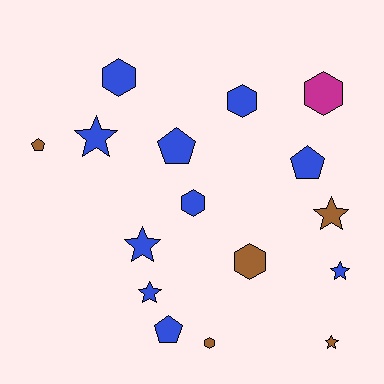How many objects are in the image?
There are 16 objects.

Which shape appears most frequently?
Hexagon, with 6 objects.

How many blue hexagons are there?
There are 3 blue hexagons.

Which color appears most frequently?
Blue, with 10 objects.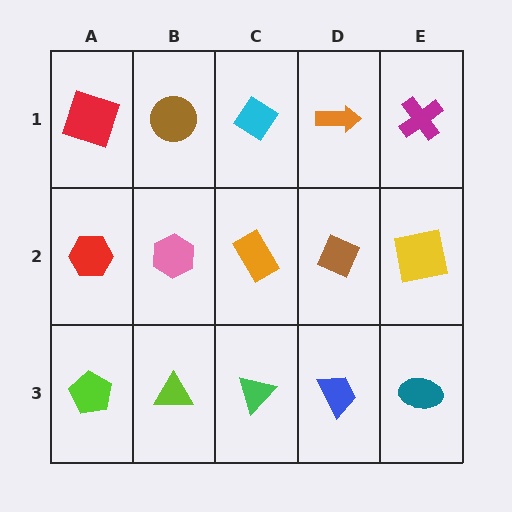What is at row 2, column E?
A yellow square.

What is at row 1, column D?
An orange arrow.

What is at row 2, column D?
A brown diamond.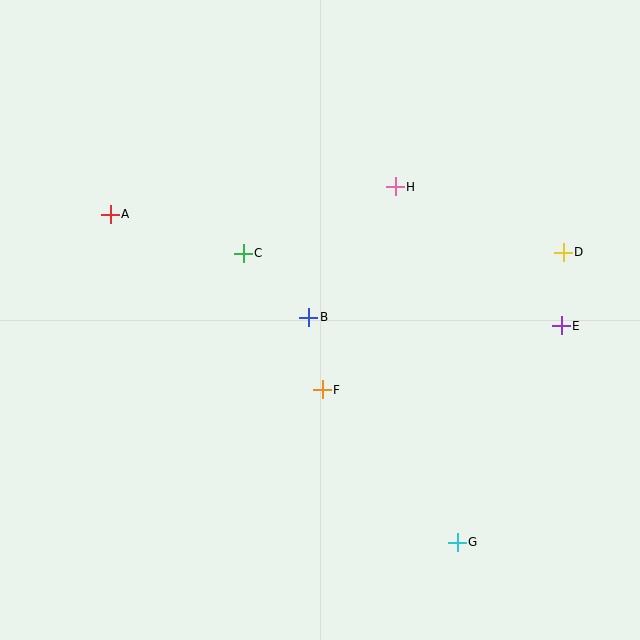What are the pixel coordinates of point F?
Point F is at (322, 390).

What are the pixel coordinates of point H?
Point H is at (395, 187).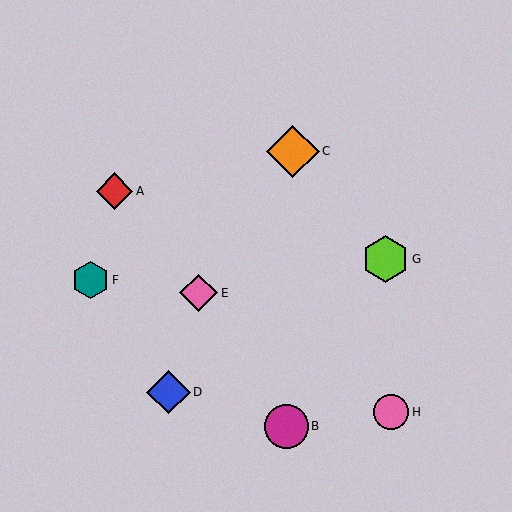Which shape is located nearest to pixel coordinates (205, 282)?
The pink diamond (labeled E) at (199, 293) is nearest to that location.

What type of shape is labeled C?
Shape C is an orange diamond.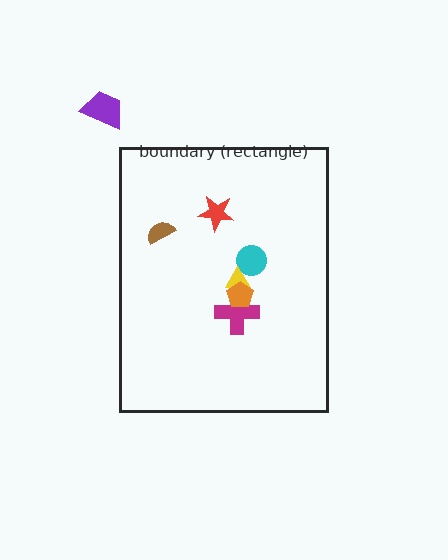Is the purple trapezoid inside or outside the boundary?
Outside.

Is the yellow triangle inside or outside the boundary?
Inside.